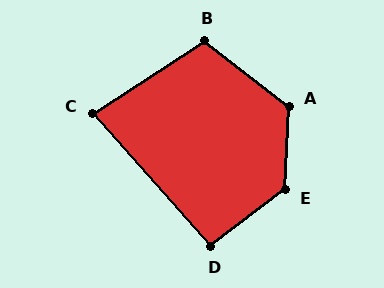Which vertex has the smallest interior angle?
C, at approximately 82 degrees.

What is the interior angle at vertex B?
Approximately 109 degrees (obtuse).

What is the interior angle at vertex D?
Approximately 94 degrees (approximately right).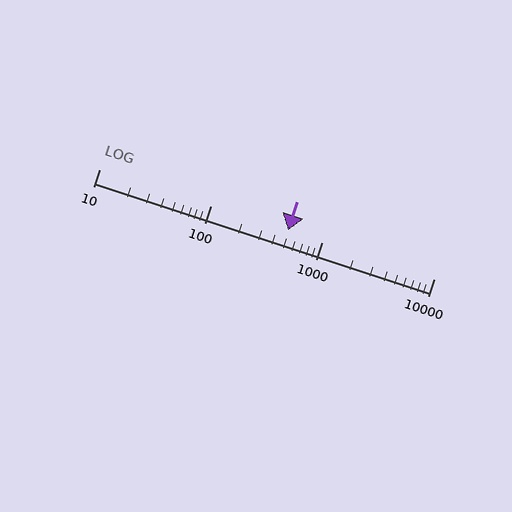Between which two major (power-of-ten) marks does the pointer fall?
The pointer is between 100 and 1000.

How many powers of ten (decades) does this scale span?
The scale spans 3 decades, from 10 to 10000.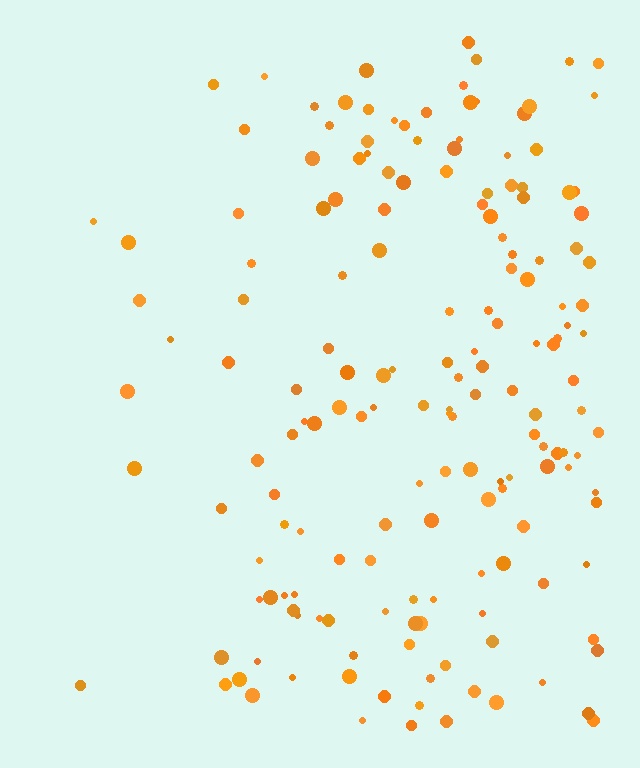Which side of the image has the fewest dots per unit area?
The left.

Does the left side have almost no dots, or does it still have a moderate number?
Still a moderate number, just noticeably fewer than the right.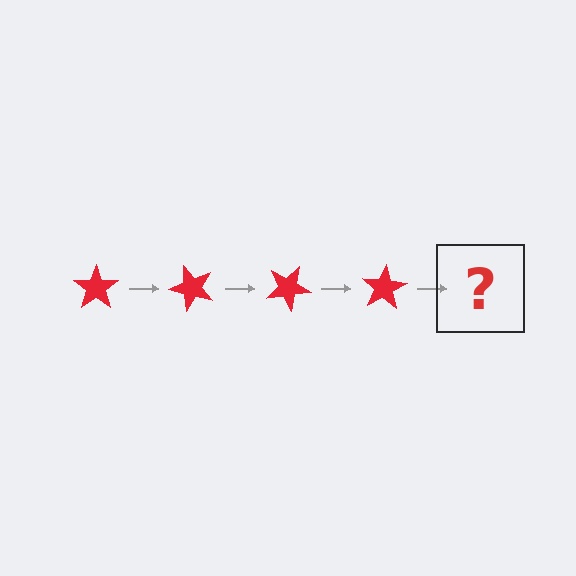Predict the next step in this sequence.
The next step is a red star rotated 200 degrees.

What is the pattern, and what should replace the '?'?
The pattern is that the star rotates 50 degrees each step. The '?' should be a red star rotated 200 degrees.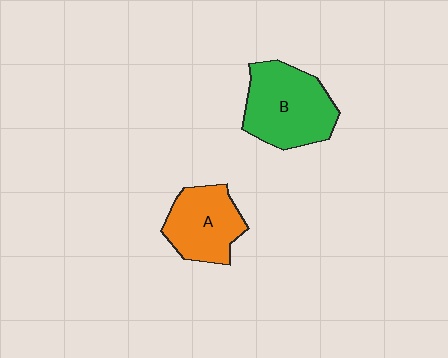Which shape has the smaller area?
Shape A (orange).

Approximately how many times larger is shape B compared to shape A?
Approximately 1.3 times.